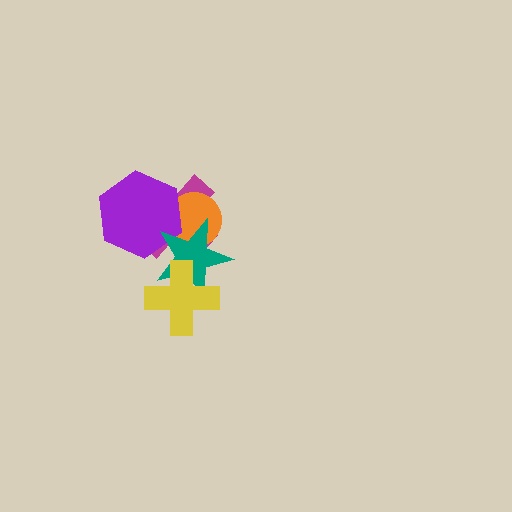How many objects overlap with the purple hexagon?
3 objects overlap with the purple hexagon.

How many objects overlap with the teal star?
4 objects overlap with the teal star.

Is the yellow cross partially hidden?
No, no other shape covers it.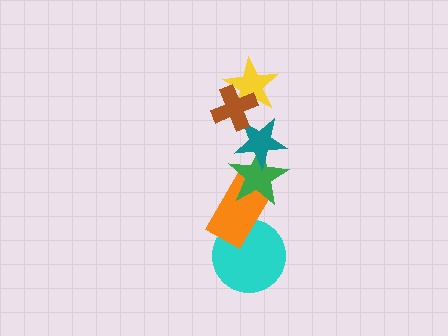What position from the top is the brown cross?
The brown cross is 1st from the top.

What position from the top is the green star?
The green star is 4th from the top.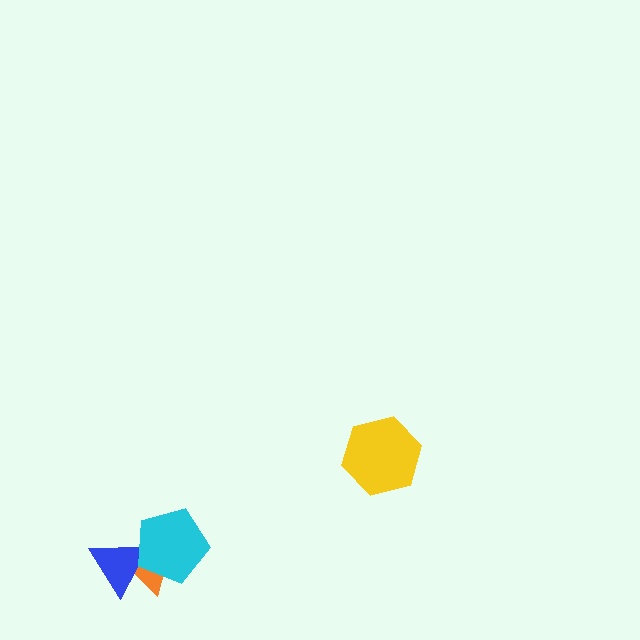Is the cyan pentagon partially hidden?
No, no other shape covers it.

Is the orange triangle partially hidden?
Yes, it is partially covered by another shape.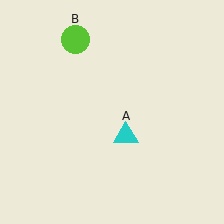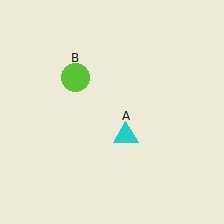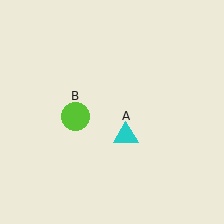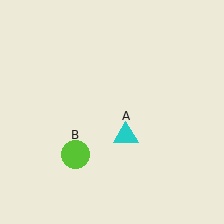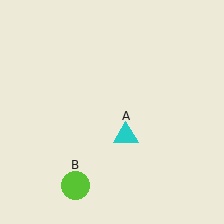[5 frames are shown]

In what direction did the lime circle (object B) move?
The lime circle (object B) moved down.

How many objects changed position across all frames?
1 object changed position: lime circle (object B).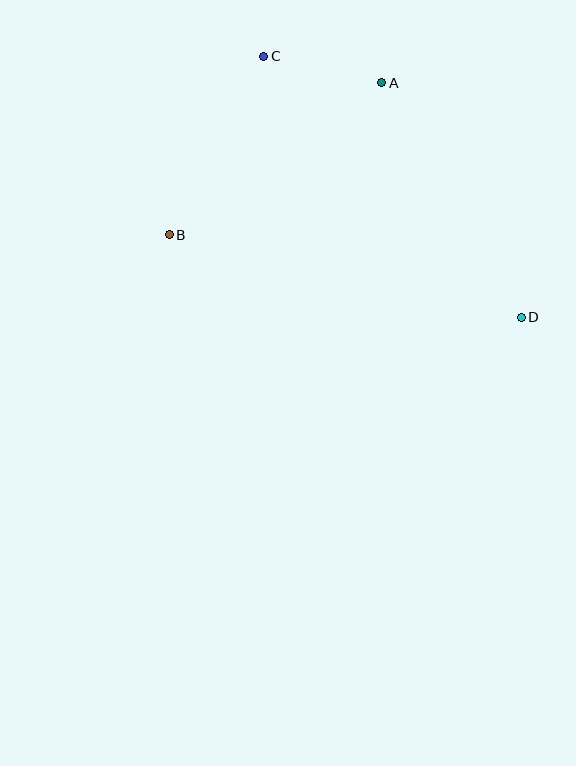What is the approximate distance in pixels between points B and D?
The distance between B and D is approximately 362 pixels.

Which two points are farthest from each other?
Points C and D are farthest from each other.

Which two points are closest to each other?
Points A and C are closest to each other.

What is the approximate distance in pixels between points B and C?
The distance between B and C is approximately 202 pixels.